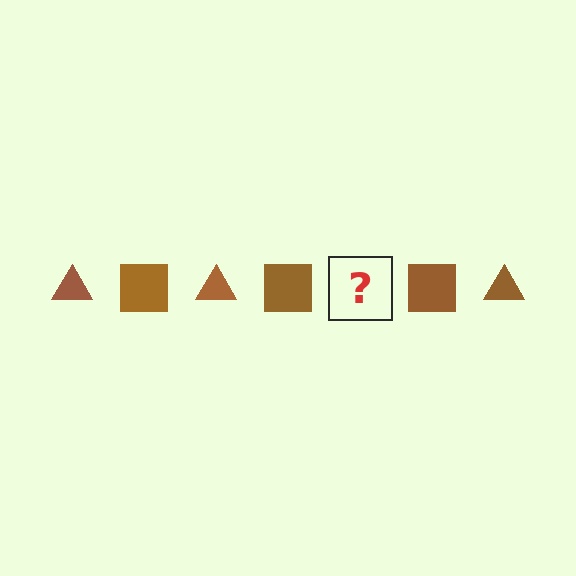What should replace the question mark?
The question mark should be replaced with a brown triangle.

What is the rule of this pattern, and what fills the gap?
The rule is that the pattern cycles through triangle, square shapes in brown. The gap should be filled with a brown triangle.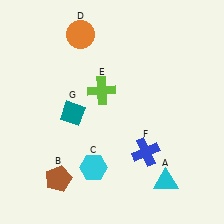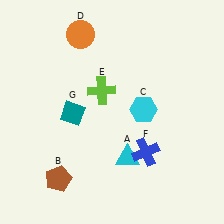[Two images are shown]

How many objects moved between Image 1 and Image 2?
2 objects moved between the two images.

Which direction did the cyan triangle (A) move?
The cyan triangle (A) moved left.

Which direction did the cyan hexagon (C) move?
The cyan hexagon (C) moved up.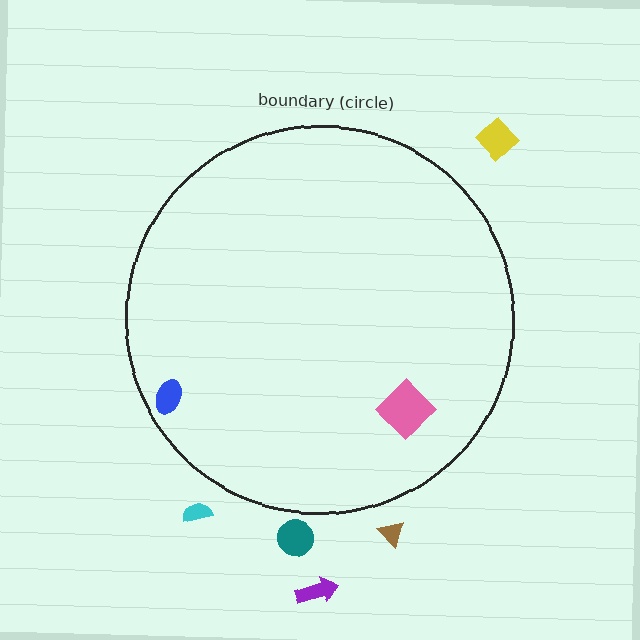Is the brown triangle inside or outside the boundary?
Outside.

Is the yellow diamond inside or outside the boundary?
Outside.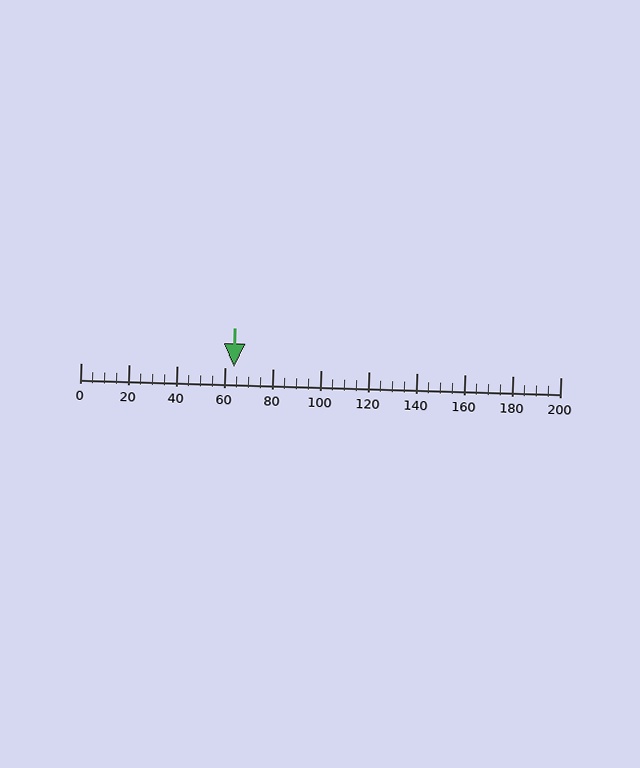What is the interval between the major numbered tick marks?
The major tick marks are spaced 20 units apart.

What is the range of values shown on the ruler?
The ruler shows values from 0 to 200.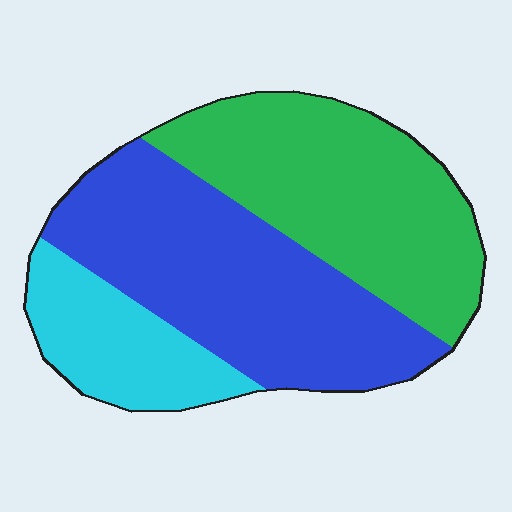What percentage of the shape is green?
Green covers around 40% of the shape.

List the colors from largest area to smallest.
From largest to smallest: blue, green, cyan.